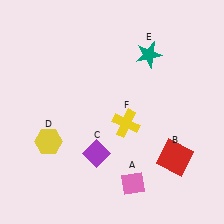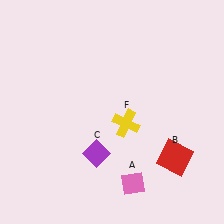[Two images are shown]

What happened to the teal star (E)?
The teal star (E) was removed in Image 2. It was in the top-right area of Image 1.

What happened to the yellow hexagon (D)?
The yellow hexagon (D) was removed in Image 2. It was in the bottom-left area of Image 1.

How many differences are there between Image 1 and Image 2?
There are 2 differences between the two images.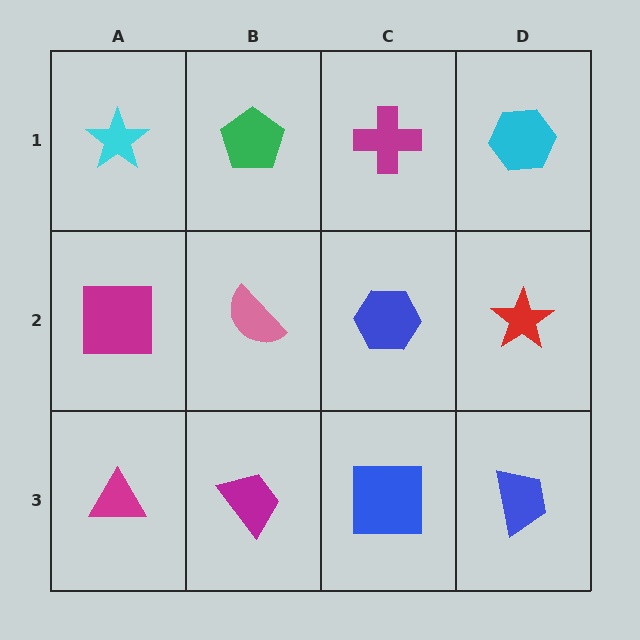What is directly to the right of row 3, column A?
A magenta trapezoid.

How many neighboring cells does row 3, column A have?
2.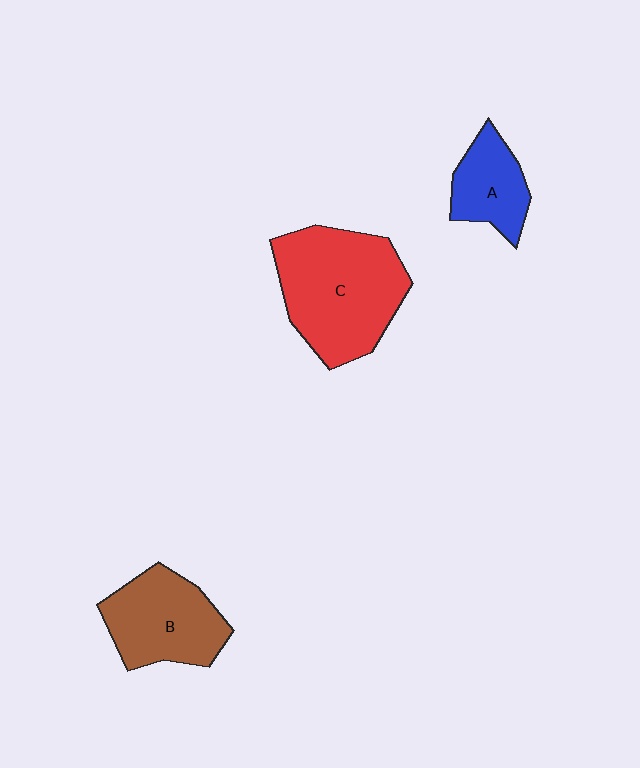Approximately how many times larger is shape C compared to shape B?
Approximately 1.5 times.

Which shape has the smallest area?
Shape A (blue).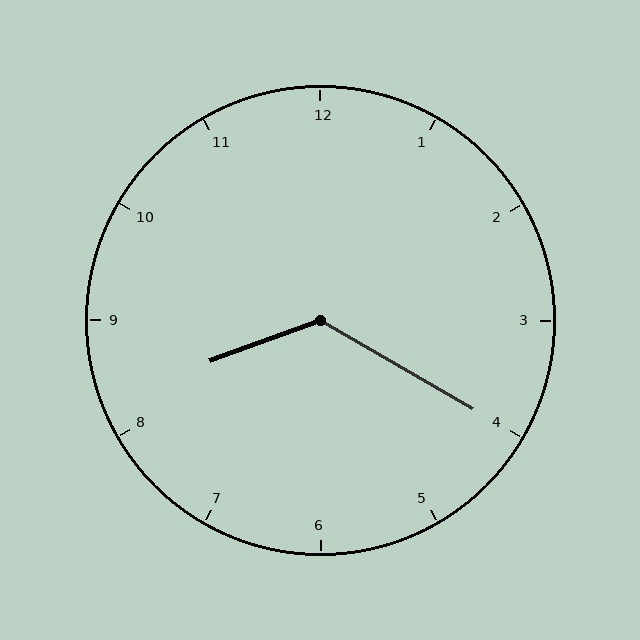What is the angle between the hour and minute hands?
Approximately 130 degrees.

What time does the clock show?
8:20.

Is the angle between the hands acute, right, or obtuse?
It is obtuse.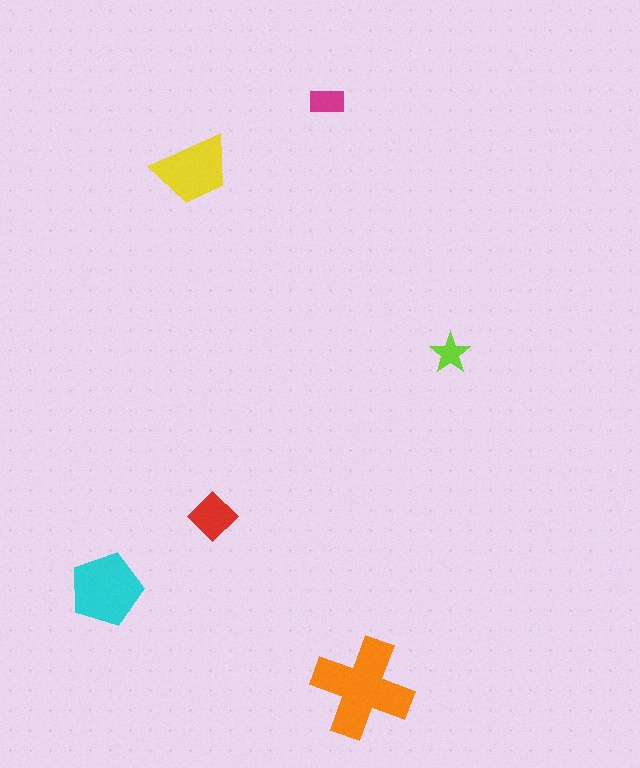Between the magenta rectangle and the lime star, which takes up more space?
The magenta rectangle.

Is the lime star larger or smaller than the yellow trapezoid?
Smaller.